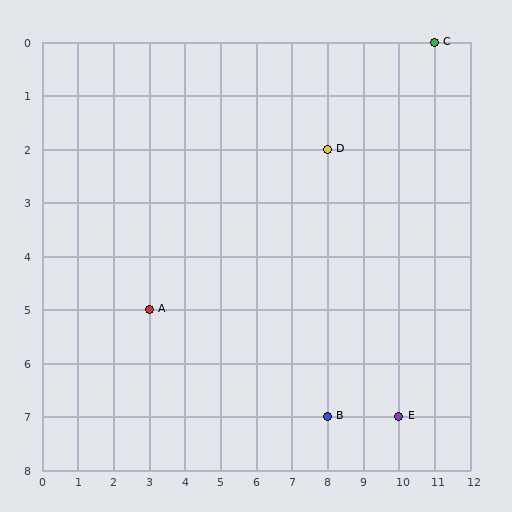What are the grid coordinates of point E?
Point E is at grid coordinates (10, 7).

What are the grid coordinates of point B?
Point B is at grid coordinates (8, 7).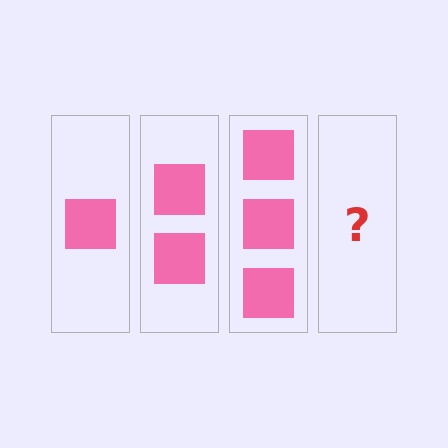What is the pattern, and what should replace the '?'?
The pattern is that each step adds one more square. The '?' should be 4 squares.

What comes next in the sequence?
The next element should be 4 squares.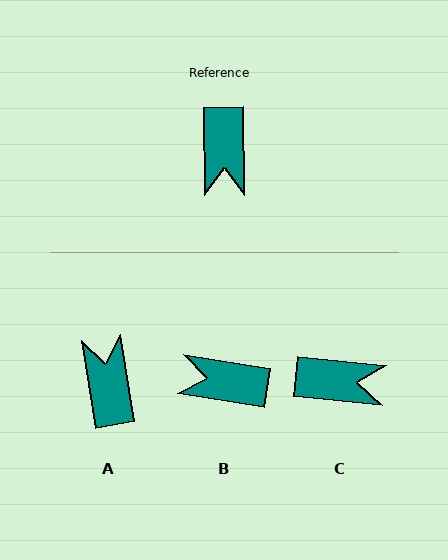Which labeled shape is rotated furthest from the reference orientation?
A, about 171 degrees away.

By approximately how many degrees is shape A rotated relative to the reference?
Approximately 171 degrees clockwise.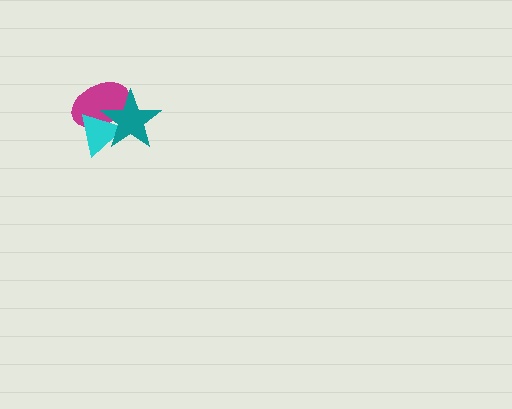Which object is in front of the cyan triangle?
The teal star is in front of the cyan triangle.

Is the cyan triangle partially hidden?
Yes, it is partially covered by another shape.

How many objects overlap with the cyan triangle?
2 objects overlap with the cyan triangle.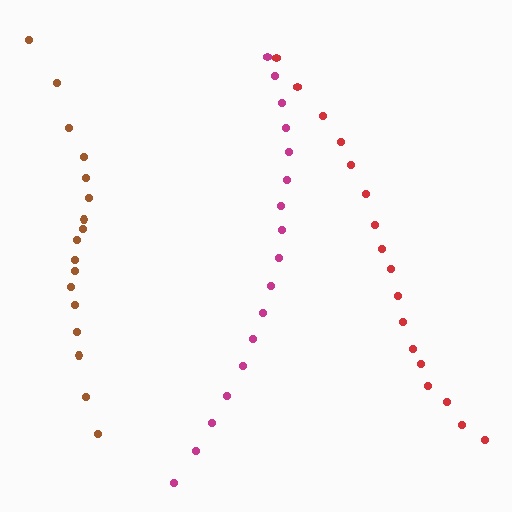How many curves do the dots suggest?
There are 3 distinct paths.